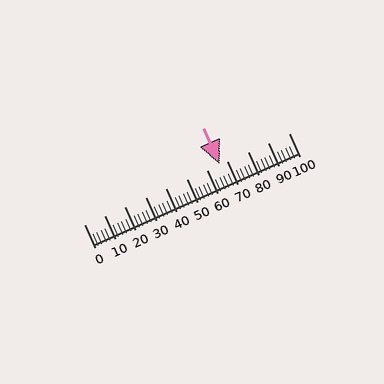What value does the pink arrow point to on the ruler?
The pink arrow points to approximately 66.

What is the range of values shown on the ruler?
The ruler shows values from 0 to 100.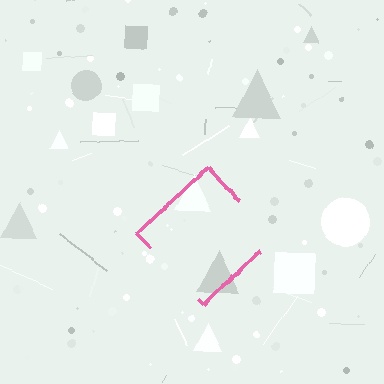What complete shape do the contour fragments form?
The contour fragments form a diamond.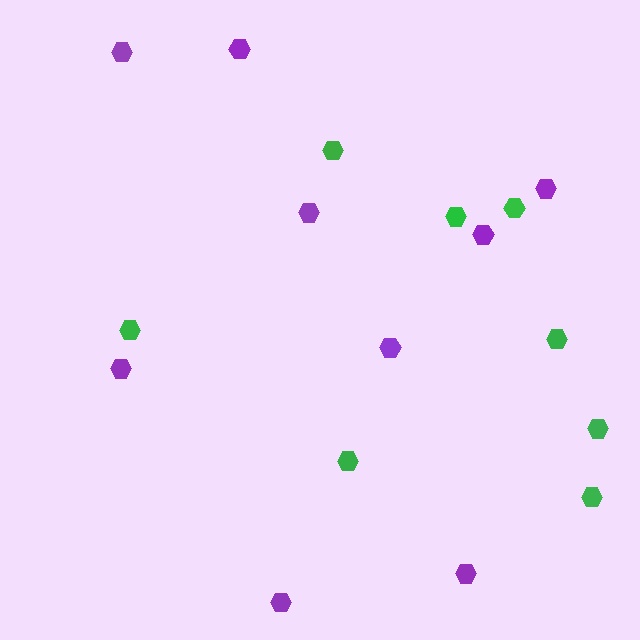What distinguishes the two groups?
There are 2 groups: one group of purple hexagons (9) and one group of green hexagons (8).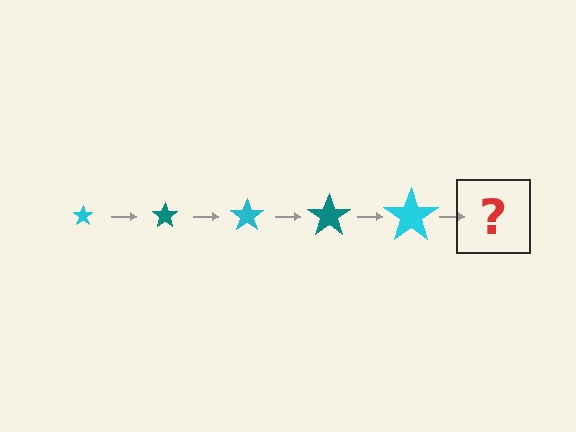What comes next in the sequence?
The next element should be a teal star, larger than the previous one.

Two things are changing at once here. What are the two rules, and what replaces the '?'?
The two rules are that the star grows larger each step and the color cycles through cyan and teal. The '?' should be a teal star, larger than the previous one.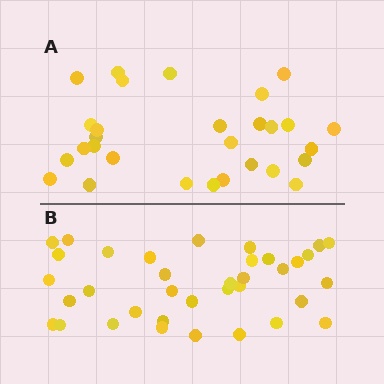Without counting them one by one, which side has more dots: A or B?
Region B (the bottom region) has more dots.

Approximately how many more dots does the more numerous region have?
Region B has roughly 8 or so more dots than region A.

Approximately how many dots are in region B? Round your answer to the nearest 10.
About 40 dots. (The exact count is 36, which rounds to 40.)